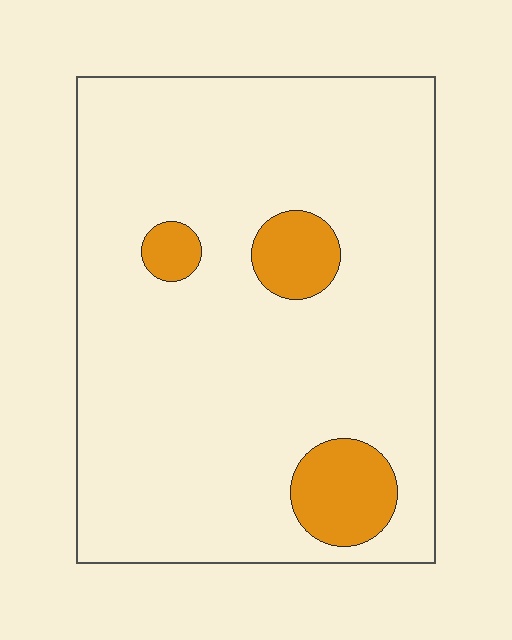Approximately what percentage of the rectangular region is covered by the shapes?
Approximately 10%.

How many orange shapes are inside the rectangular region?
3.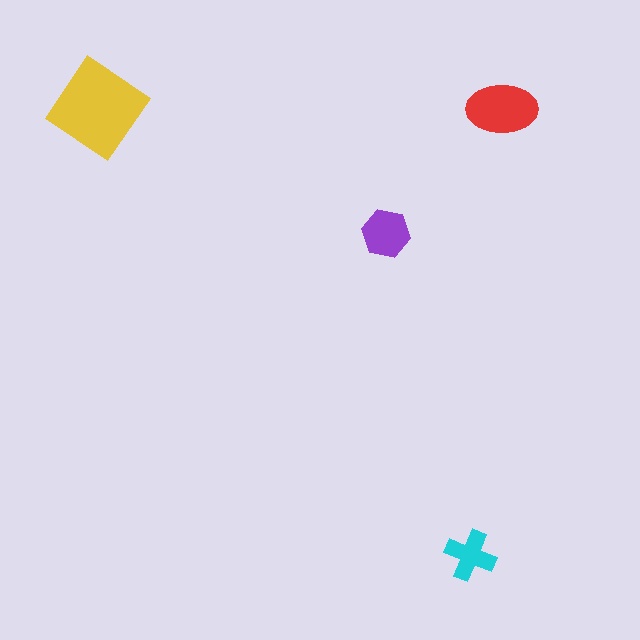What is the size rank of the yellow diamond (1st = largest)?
1st.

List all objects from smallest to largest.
The cyan cross, the purple hexagon, the red ellipse, the yellow diamond.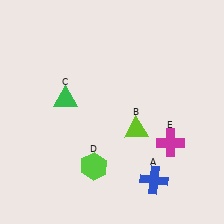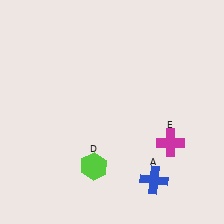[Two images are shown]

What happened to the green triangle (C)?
The green triangle (C) was removed in Image 2. It was in the top-left area of Image 1.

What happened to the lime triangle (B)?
The lime triangle (B) was removed in Image 2. It was in the bottom-right area of Image 1.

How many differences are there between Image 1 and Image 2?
There are 2 differences between the two images.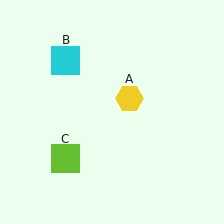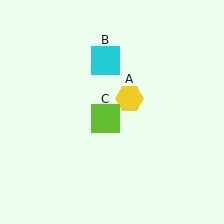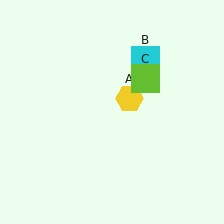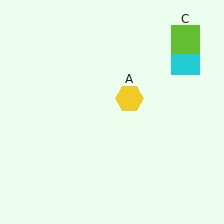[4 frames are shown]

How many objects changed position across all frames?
2 objects changed position: cyan square (object B), lime square (object C).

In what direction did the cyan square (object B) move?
The cyan square (object B) moved right.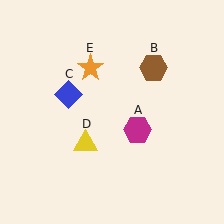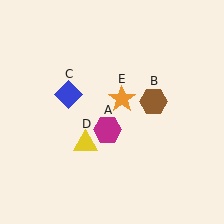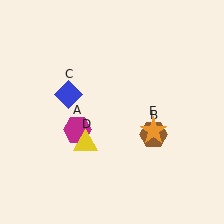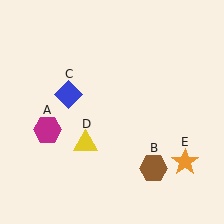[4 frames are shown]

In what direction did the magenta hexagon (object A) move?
The magenta hexagon (object A) moved left.